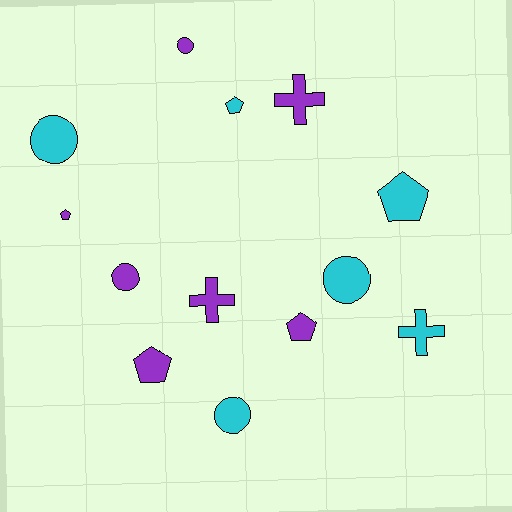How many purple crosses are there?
There are 2 purple crosses.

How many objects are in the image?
There are 13 objects.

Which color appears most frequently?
Purple, with 7 objects.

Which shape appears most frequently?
Pentagon, with 5 objects.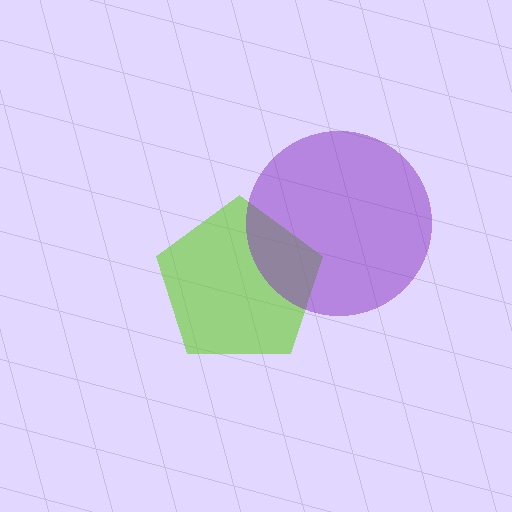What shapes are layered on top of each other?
The layered shapes are: a lime pentagon, a purple circle.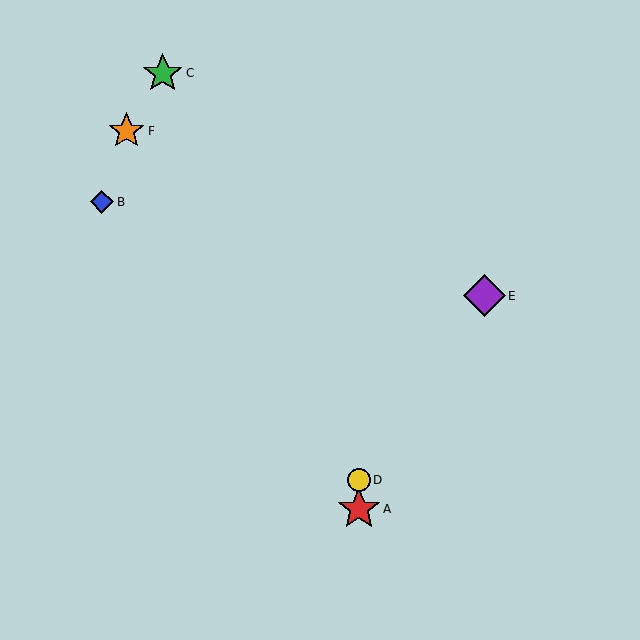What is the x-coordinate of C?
Object C is at x≈163.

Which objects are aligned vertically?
Objects A, D are aligned vertically.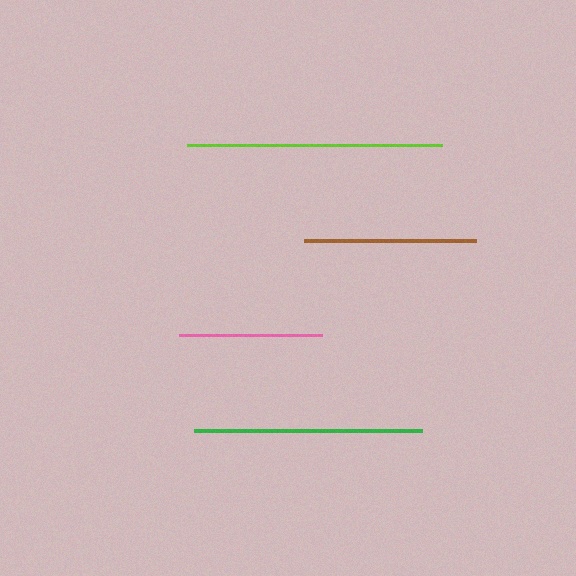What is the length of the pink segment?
The pink segment is approximately 143 pixels long.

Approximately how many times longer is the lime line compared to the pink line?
The lime line is approximately 1.8 times the length of the pink line.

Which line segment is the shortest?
The pink line is the shortest at approximately 143 pixels.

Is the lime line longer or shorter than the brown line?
The lime line is longer than the brown line.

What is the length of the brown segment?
The brown segment is approximately 172 pixels long.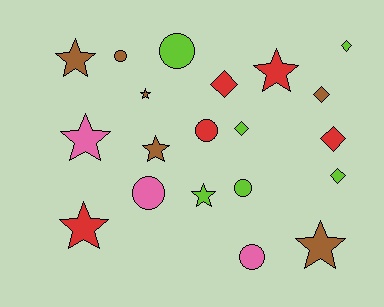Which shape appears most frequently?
Star, with 8 objects.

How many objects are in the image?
There are 20 objects.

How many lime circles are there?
There are 2 lime circles.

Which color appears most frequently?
Lime, with 6 objects.